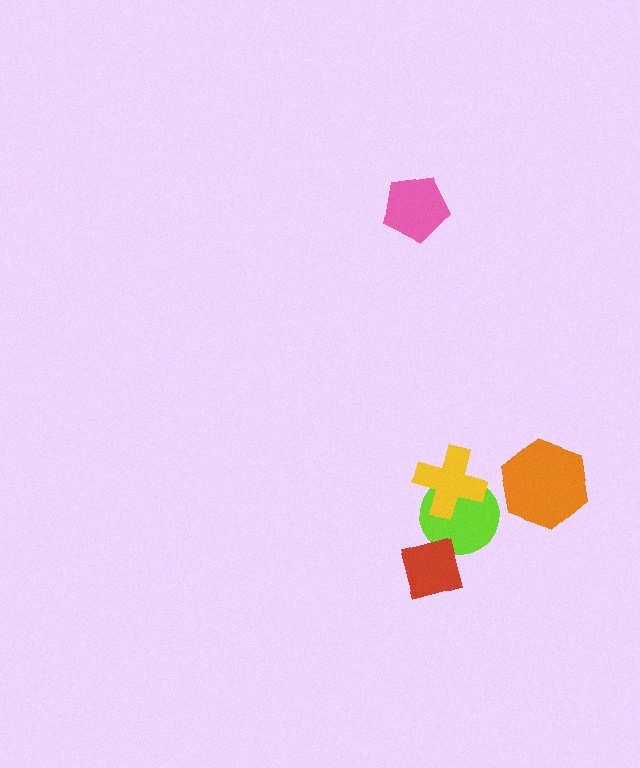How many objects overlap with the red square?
0 objects overlap with the red square.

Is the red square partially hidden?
No, no other shape covers it.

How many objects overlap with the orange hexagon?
0 objects overlap with the orange hexagon.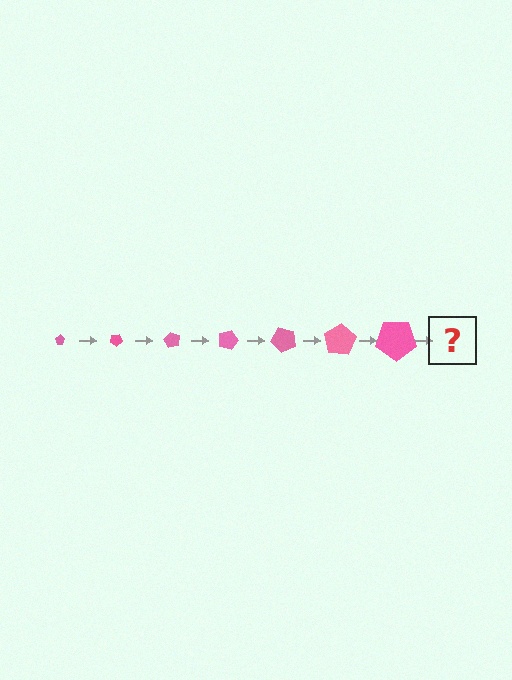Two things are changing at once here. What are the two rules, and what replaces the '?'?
The two rules are that the pentagon grows larger each step and it rotates 30 degrees each step. The '?' should be a pentagon, larger than the previous one and rotated 210 degrees from the start.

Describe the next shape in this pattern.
It should be a pentagon, larger than the previous one and rotated 210 degrees from the start.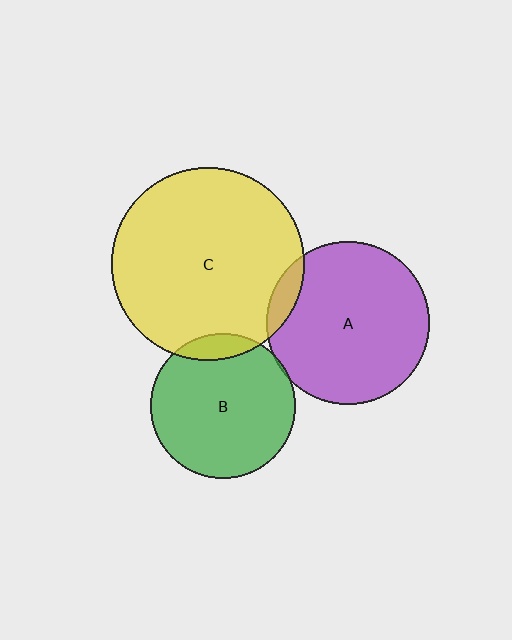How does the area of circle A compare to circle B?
Approximately 1.3 times.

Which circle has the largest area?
Circle C (yellow).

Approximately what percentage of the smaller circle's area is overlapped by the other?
Approximately 5%.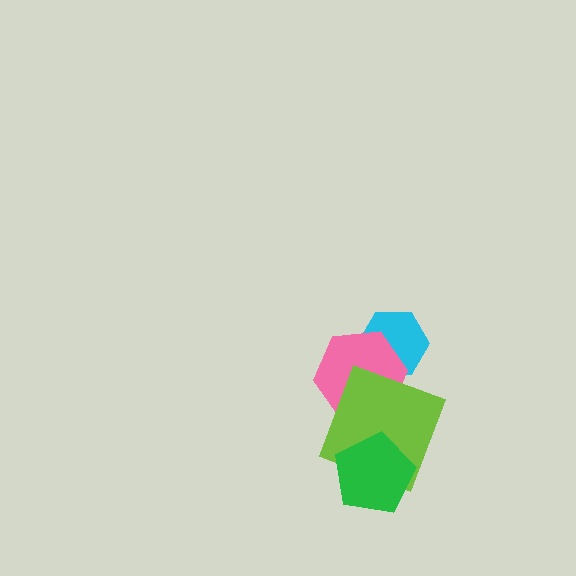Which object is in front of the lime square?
The green pentagon is in front of the lime square.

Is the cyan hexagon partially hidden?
Yes, it is partially covered by another shape.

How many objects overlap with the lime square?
2 objects overlap with the lime square.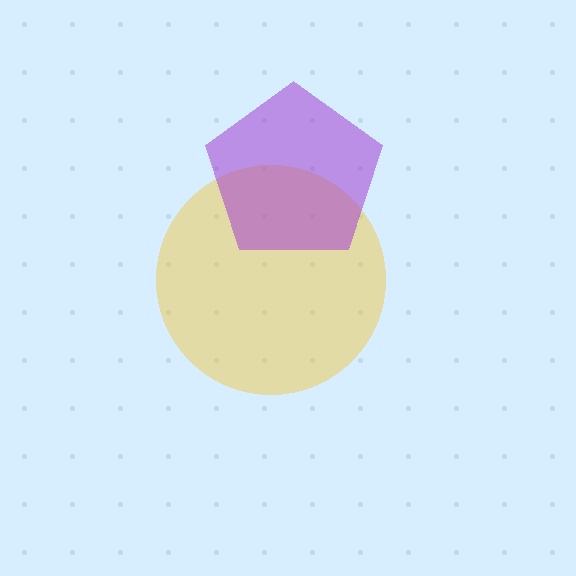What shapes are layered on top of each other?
The layered shapes are: a yellow circle, a purple pentagon.